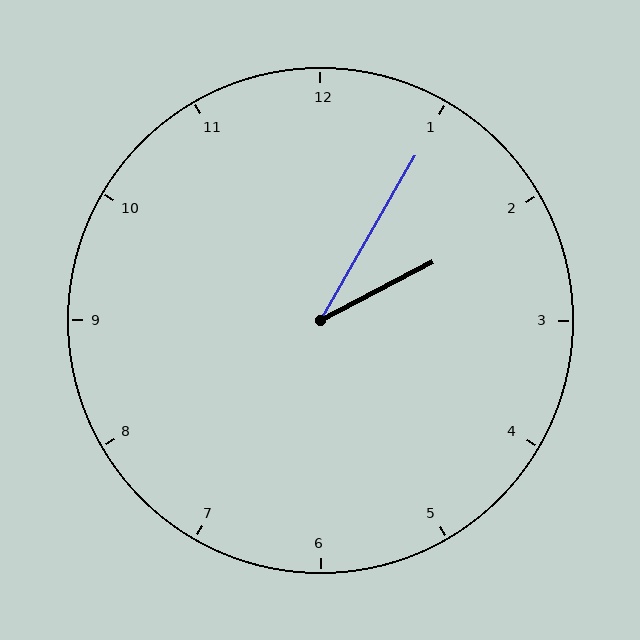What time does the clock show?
2:05.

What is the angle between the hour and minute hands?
Approximately 32 degrees.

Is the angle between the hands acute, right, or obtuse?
It is acute.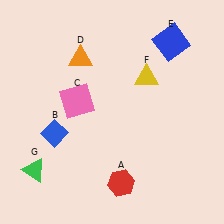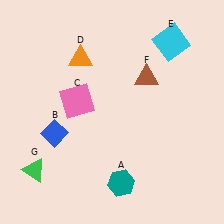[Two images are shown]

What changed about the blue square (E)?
In Image 1, E is blue. In Image 2, it changed to cyan.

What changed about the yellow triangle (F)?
In Image 1, F is yellow. In Image 2, it changed to brown.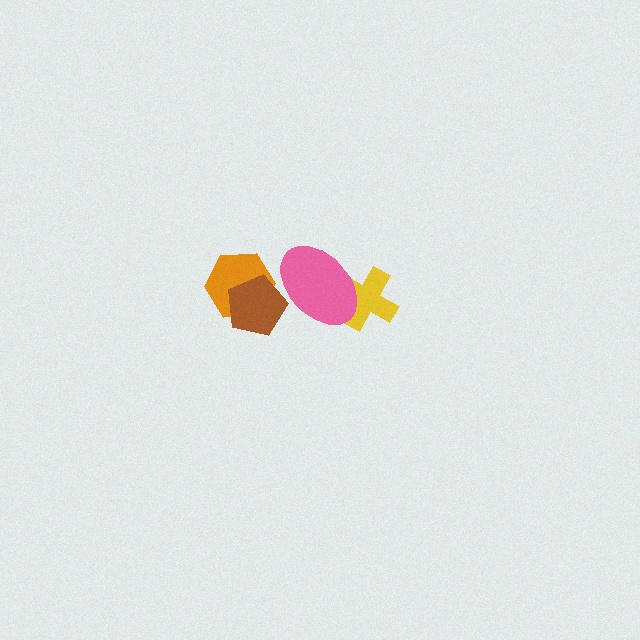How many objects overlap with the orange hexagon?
1 object overlaps with the orange hexagon.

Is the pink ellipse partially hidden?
No, no other shape covers it.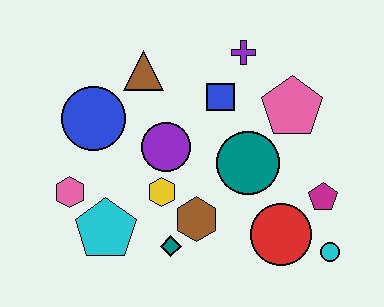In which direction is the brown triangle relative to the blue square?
The brown triangle is to the left of the blue square.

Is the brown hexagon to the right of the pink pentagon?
No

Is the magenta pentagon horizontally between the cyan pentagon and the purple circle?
No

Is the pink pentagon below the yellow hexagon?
No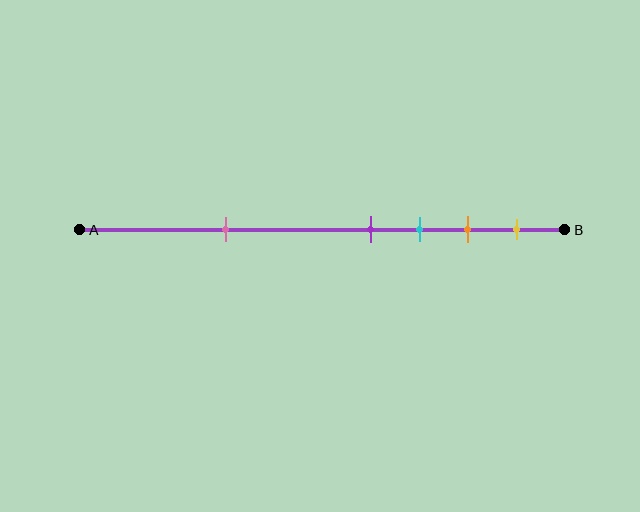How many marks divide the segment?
There are 5 marks dividing the segment.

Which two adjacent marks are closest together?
The purple and cyan marks are the closest adjacent pair.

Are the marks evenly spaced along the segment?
No, the marks are not evenly spaced.